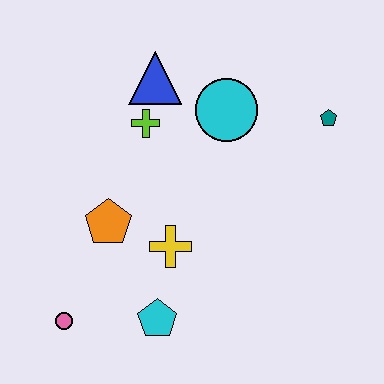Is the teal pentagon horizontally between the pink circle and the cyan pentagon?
No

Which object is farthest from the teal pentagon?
The pink circle is farthest from the teal pentagon.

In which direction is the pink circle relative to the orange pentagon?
The pink circle is below the orange pentagon.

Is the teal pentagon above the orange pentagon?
Yes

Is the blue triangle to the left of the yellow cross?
Yes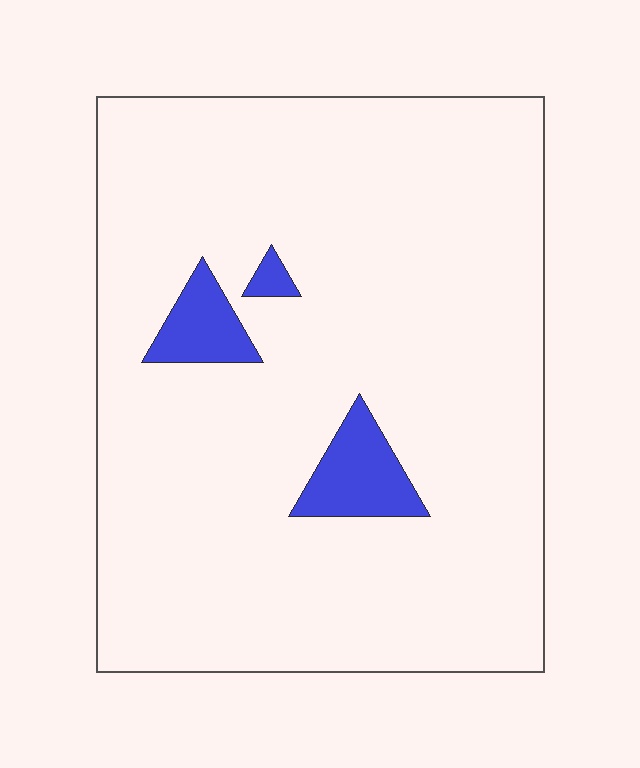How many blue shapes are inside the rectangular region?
3.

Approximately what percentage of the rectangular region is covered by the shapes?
Approximately 5%.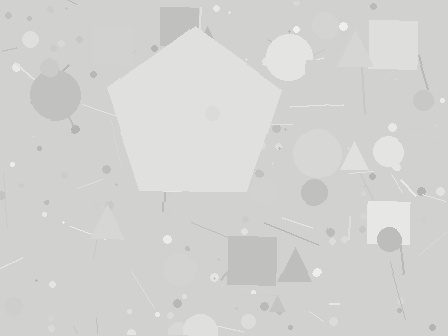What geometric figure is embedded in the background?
A pentagon is embedded in the background.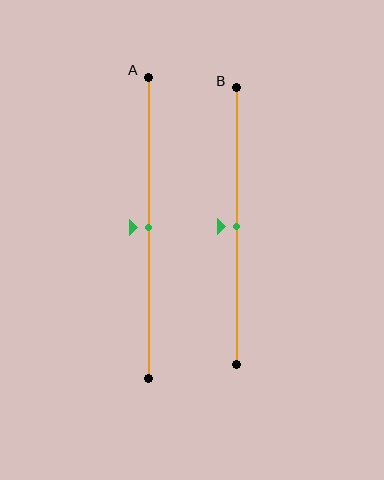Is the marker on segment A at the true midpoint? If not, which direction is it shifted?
Yes, the marker on segment A is at the true midpoint.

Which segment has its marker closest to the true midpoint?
Segment A has its marker closest to the true midpoint.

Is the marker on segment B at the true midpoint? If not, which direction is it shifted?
Yes, the marker on segment B is at the true midpoint.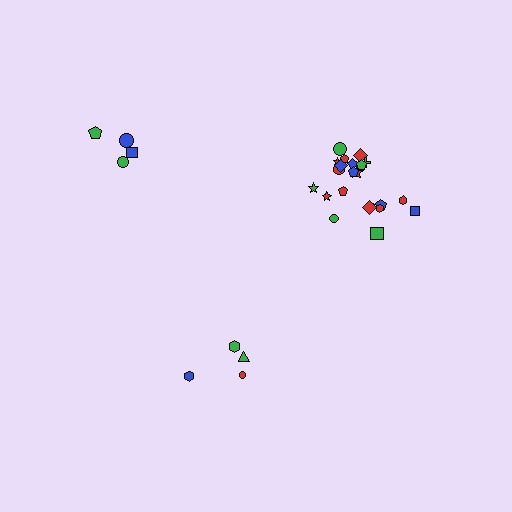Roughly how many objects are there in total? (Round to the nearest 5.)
Roughly 30 objects in total.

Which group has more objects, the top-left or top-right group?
The top-right group.